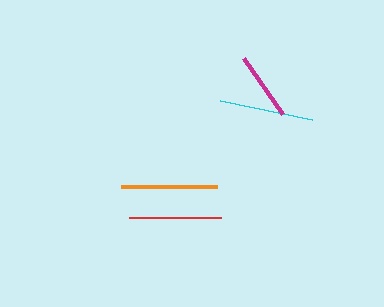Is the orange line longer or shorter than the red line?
The orange line is longer than the red line.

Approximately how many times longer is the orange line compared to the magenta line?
The orange line is approximately 1.4 times the length of the magenta line.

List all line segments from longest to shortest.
From longest to shortest: orange, cyan, red, magenta.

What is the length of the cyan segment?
The cyan segment is approximately 94 pixels long.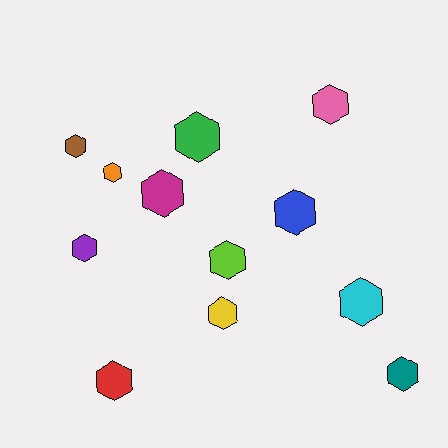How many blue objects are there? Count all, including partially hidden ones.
There is 1 blue object.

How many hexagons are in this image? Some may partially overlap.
There are 12 hexagons.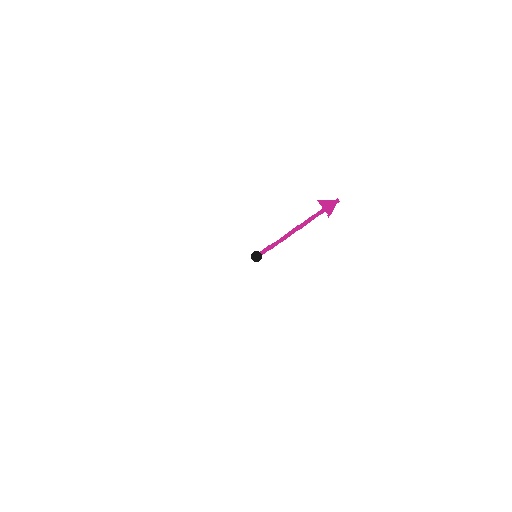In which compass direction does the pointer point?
Northeast.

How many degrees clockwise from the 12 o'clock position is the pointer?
Approximately 53 degrees.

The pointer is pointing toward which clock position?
Roughly 2 o'clock.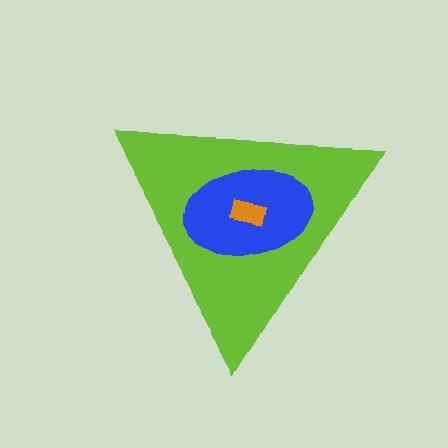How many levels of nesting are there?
3.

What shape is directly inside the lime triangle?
The blue ellipse.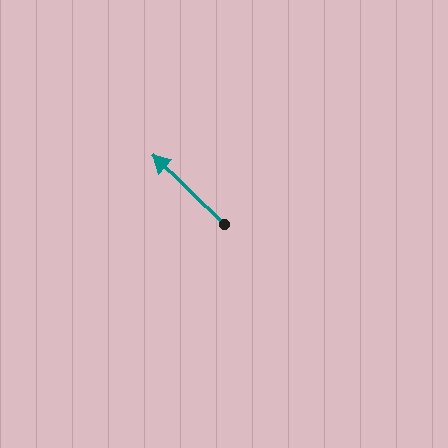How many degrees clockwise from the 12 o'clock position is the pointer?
Approximately 314 degrees.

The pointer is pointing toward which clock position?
Roughly 10 o'clock.